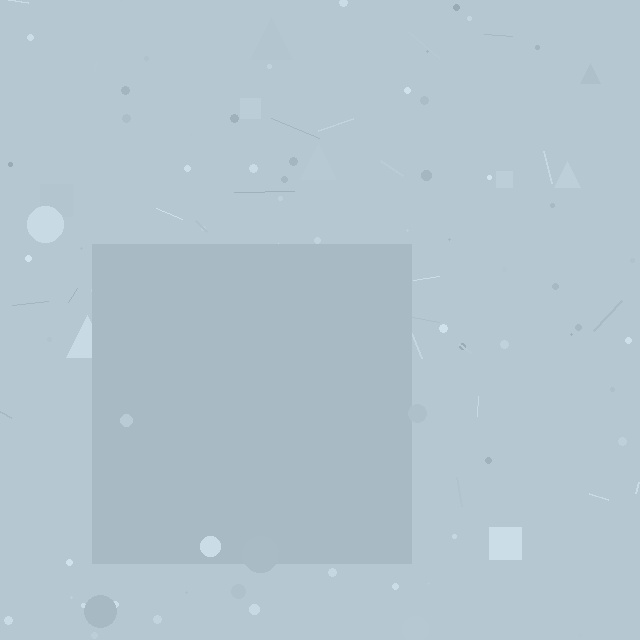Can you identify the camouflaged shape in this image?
The camouflaged shape is a square.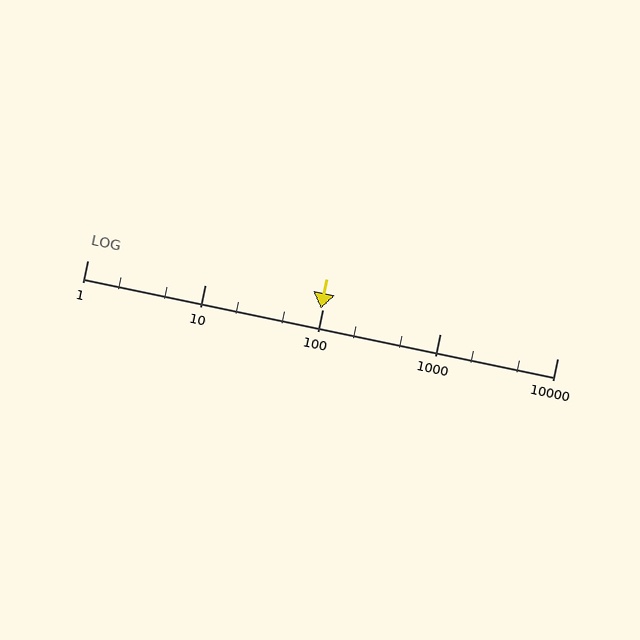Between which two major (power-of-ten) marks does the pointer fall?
The pointer is between 10 and 100.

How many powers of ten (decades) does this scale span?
The scale spans 4 decades, from 1 to 10000.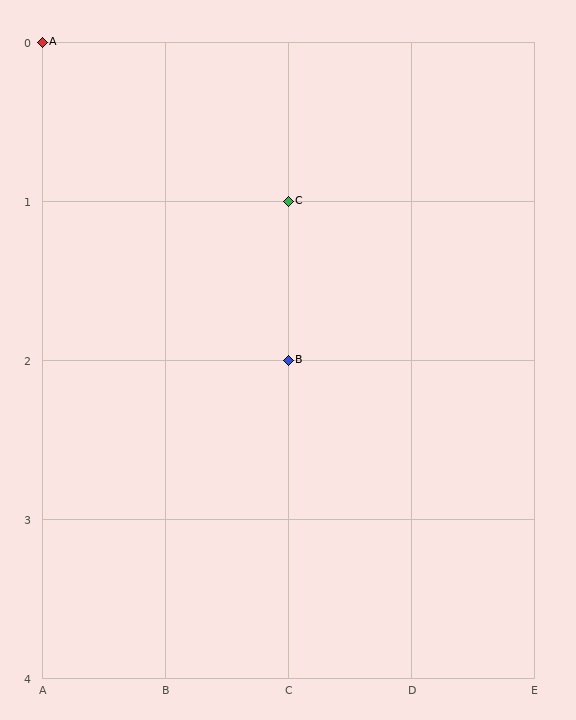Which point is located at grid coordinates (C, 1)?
Point C is at (C, 1).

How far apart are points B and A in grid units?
Points B and A are 2 columns and 2 rows apart (about 2.8 grid units diagonally).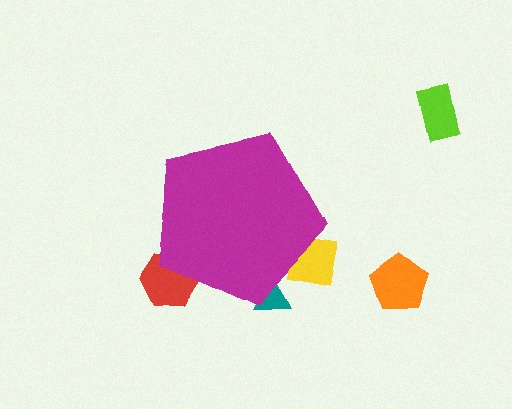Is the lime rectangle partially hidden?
No, the lime rectangle is fully visible.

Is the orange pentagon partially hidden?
No, the orange pentagon is fully visible.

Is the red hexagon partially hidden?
Yes, the red hexagon is partially hidden behind the magenta pentagon.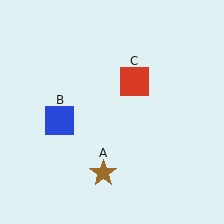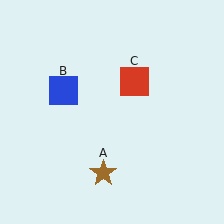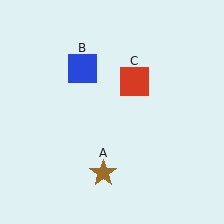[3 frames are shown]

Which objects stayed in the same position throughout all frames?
Brown star (object A) and red square (object C) remained stationary.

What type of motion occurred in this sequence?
The blue square (object B) rotated clockwise around the center of the scene.